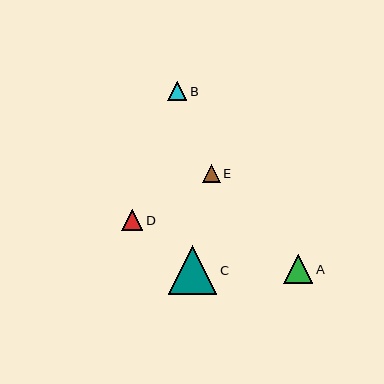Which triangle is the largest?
Triangle C is the largest with a size of approximately 49 pixels.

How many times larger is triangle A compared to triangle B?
Triangle A is approximately 1.5 times the size of triangle B.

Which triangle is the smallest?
Triangle E is the smallest with a size of approximately 18 pixels.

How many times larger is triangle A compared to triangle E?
Triangle A is approximately 1.6 times the size of triangle E.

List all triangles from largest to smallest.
From largest to smallest: C, A, D, B, E.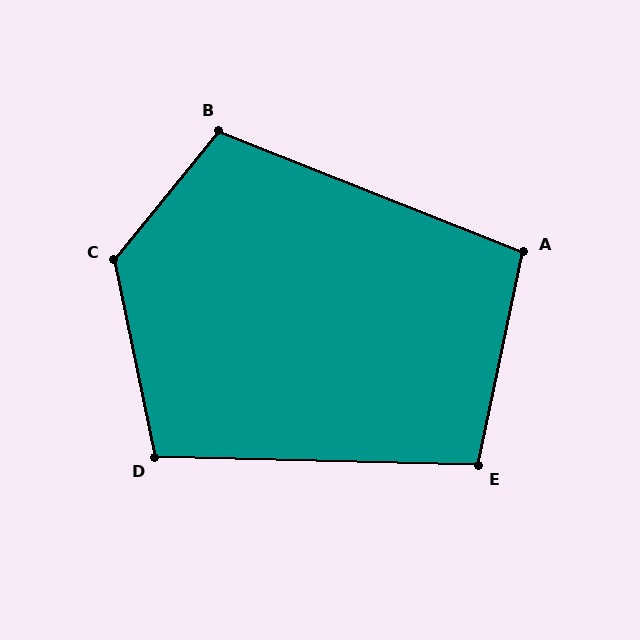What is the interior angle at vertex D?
Approximately 103 degrees (obtuse).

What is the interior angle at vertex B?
Approximately 107 degrees (obtuse).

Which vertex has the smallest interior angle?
A, at approximately 100 degrees.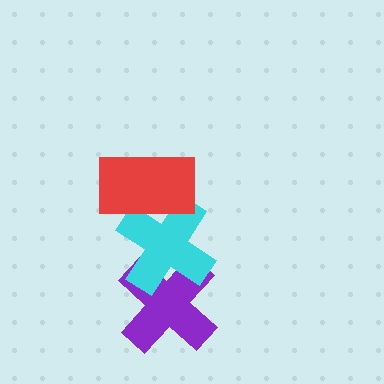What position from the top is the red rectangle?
The red rectangle is 1st from the top.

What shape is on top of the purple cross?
The cyan cross is on top of the purple cross.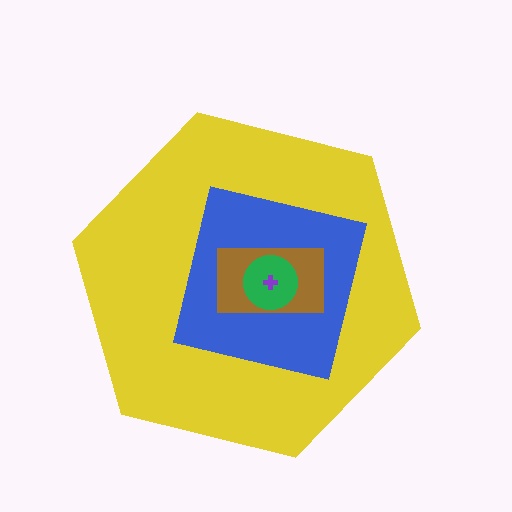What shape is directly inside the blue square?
The brown rectangle.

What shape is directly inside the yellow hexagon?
The blue square.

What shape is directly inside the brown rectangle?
The green circle.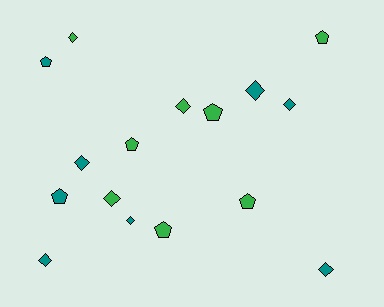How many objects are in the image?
There are 16 objects.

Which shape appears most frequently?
Diamond, with 9 objects.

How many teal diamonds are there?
There are 6 teal diamonds.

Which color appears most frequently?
Teal, with 8 objects.